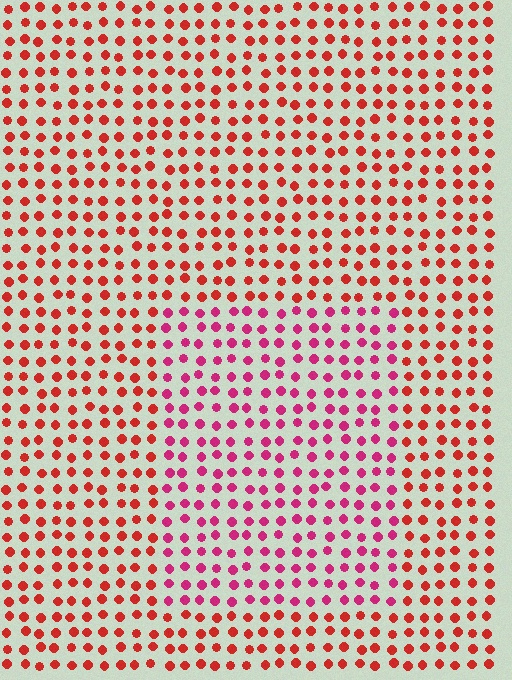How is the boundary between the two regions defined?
The boundary is defined purely by a slight shift in hue (about 32 degrees). Spacing, size, and orientation are identical on both sides.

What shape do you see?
I see a rectangle.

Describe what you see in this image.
The image is filled with small red elements in a uniform arrangement. A rectangle-shaped region is visible where the elements are tinted to a slightly different hue, forming a subtle color boundary.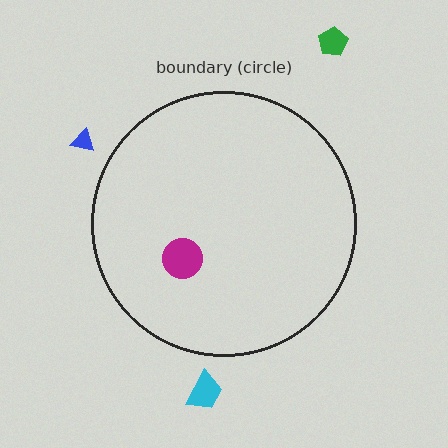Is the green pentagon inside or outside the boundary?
Outside.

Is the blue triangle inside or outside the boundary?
Outside.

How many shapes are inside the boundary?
1 inside, 3 outside.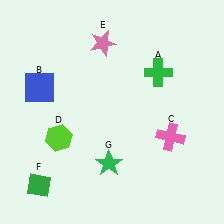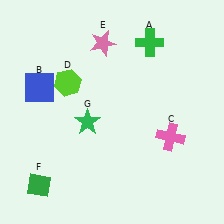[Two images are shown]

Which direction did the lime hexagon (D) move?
The lime hexagon (D) moved up.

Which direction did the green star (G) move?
The green star (G) moved up.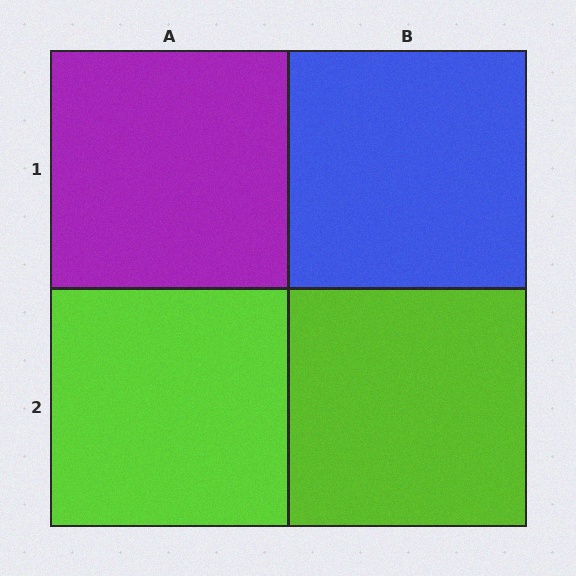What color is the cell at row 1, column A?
Purple.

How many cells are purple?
1 cell is purple.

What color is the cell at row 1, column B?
Blue.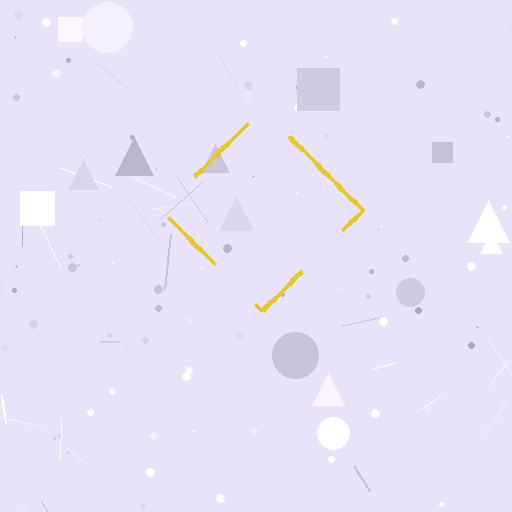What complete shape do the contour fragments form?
The contour fragments form a diamond.